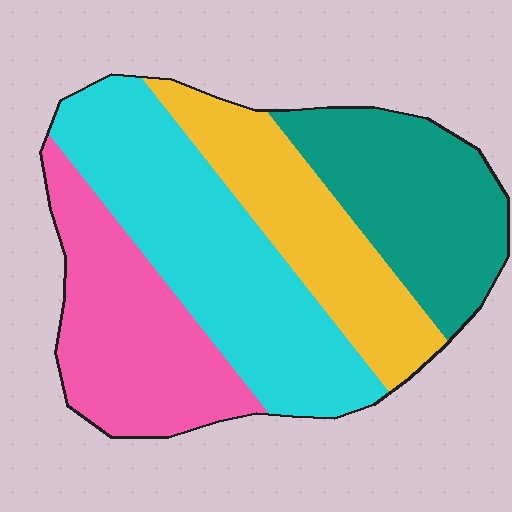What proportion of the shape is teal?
Teal covers 23% of the shape.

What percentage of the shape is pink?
Pink covers 24% of the shape.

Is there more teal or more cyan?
Cyan.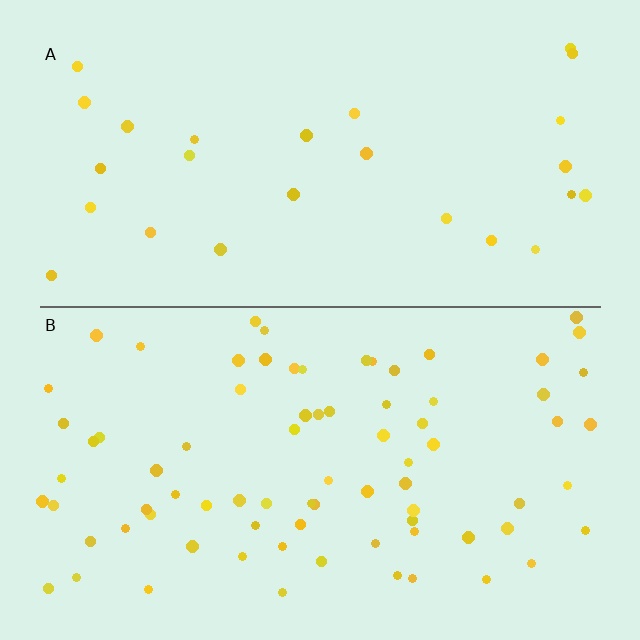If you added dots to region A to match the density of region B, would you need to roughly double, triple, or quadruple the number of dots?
Approximately triple.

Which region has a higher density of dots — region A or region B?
B (the bottom).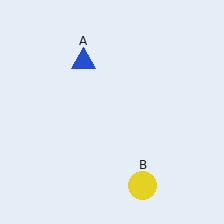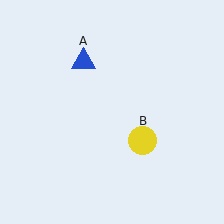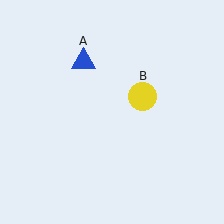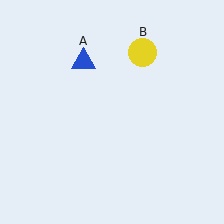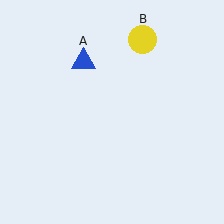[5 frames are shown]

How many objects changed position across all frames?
1 object changed position: yellow circle (object B).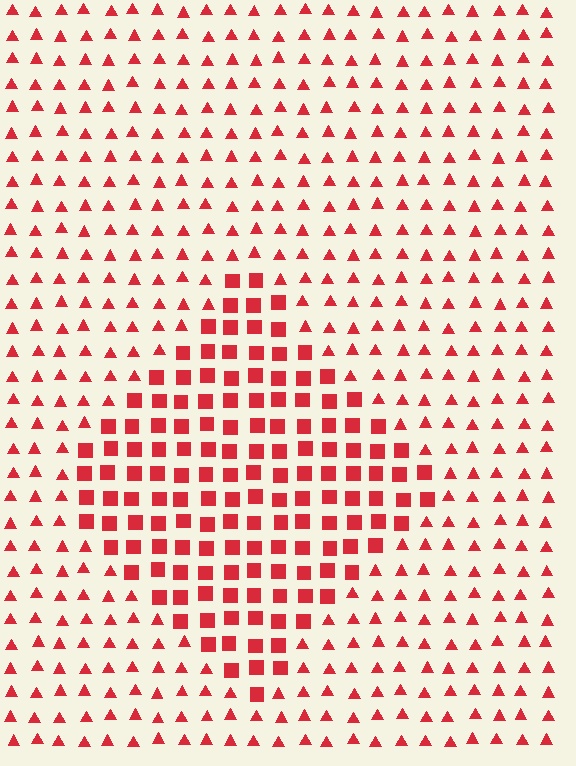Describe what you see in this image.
The image is filled with small red elements arranged in a uniform grid. A diamond-shaped region contains squares, while the surrounding area contains triangles. The boundary is defined purely by the change in element shape.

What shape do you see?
I see a diamond.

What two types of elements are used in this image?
The image uses squares inside the diamond region and triangles outside it.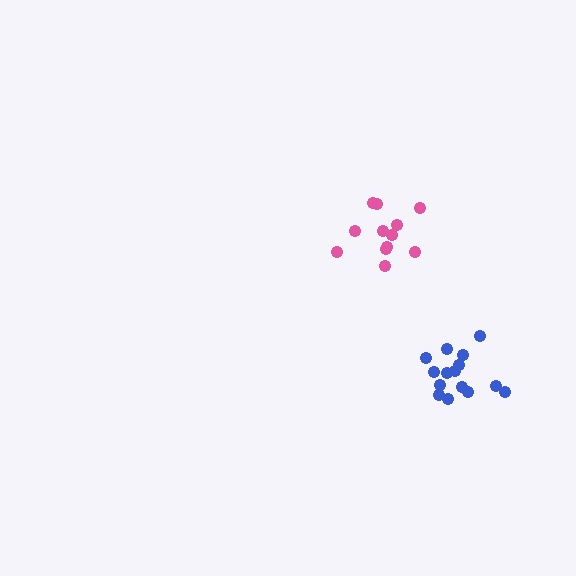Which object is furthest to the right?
The blue cluster is rightmost.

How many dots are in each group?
Group 1: 12 dots, Group 2: 15 dots (27 total).